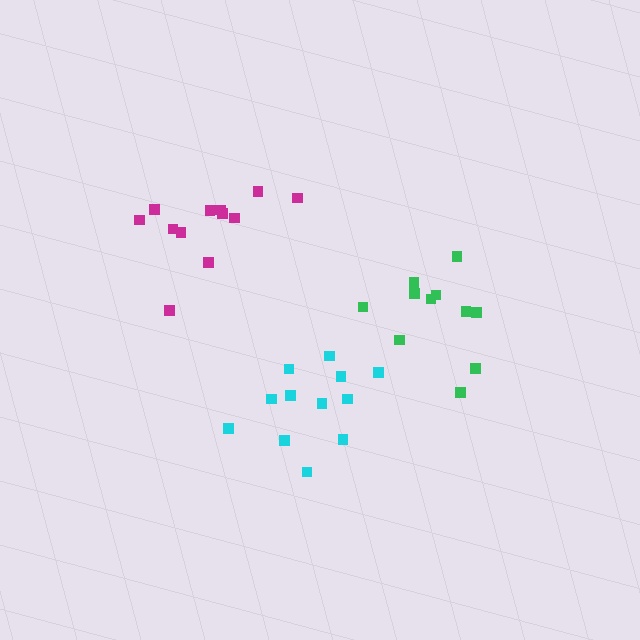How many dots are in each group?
Group 1: 11 dots, Group 2: 12 dots, Group 3: 12 dots (35 total).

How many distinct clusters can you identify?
There are 3 distinct clusters.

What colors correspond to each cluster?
The clusters are colored: green, cyan, magenta.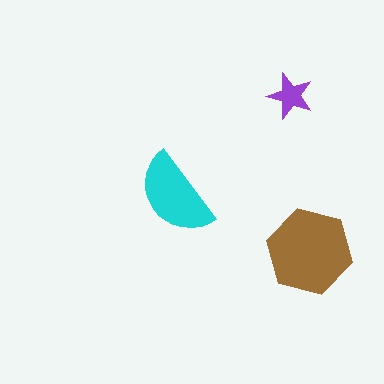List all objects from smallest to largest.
The purple star, the cyan semicircle, the brown hexagon.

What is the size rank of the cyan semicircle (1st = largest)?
2nd.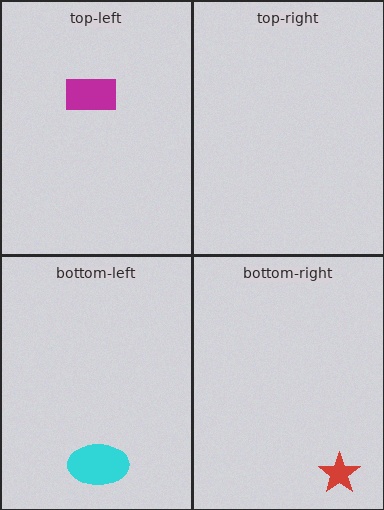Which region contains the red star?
The bottom-right region.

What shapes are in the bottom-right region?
The red star.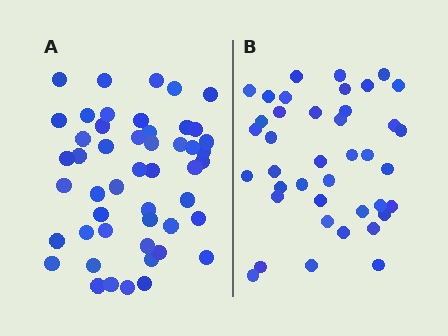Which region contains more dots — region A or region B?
Region A (the left region) has more dots.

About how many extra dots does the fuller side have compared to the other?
Region A has roughly 8 or so more dots than region B.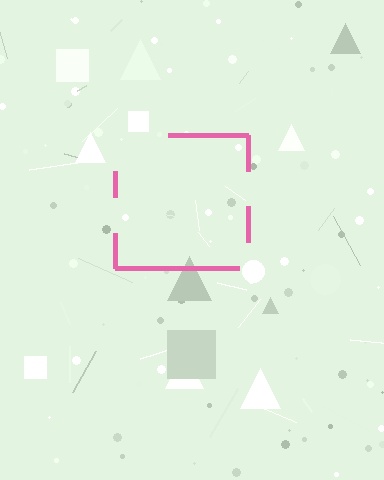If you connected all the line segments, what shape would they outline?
They would outline a square.